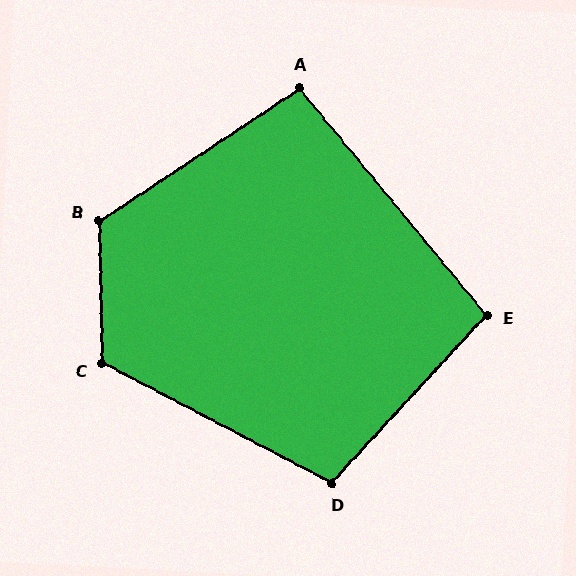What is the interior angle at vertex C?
Approximately 119 degrees (obtuse).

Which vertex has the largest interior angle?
B, at approximately 122 degrees.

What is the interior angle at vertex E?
Approximately 98 degrees (obtuse).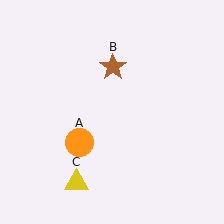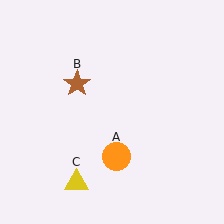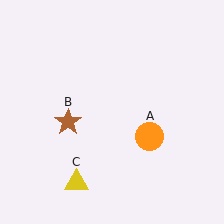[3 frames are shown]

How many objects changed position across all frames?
2 objects changed position: orange circle (object A), brown star (object B).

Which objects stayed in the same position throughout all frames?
Yellow triangle (object C) remained stationary.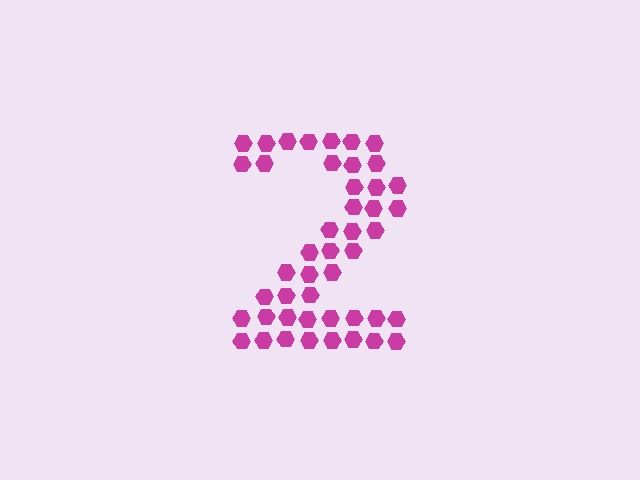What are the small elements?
The small elements are hexagons.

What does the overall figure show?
The overall figure shows the digit 2.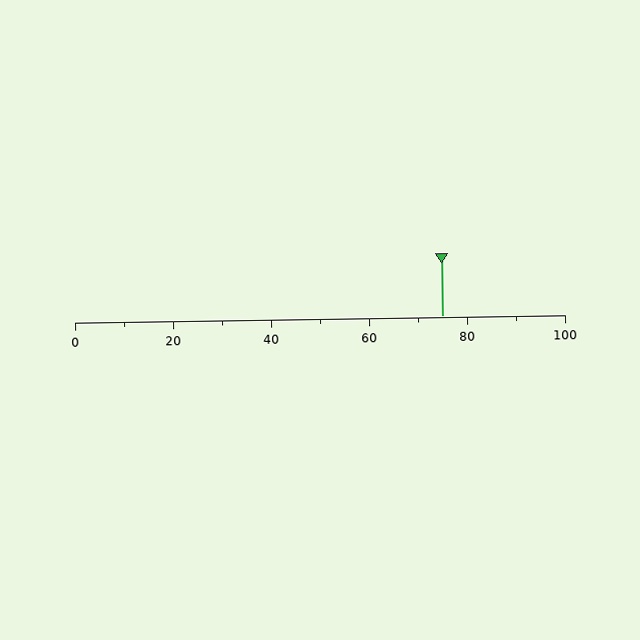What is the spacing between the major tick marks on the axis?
The major ticks are spaced 20 apart.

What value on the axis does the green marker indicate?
The marker indicates approximately 75.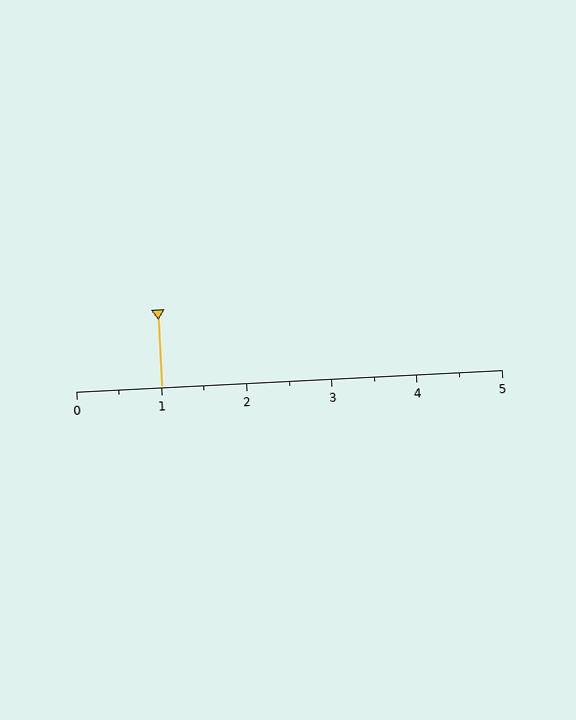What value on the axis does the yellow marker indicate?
The marker indicates approximately 1.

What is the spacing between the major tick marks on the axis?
The major ticks are spaced 1 apart.